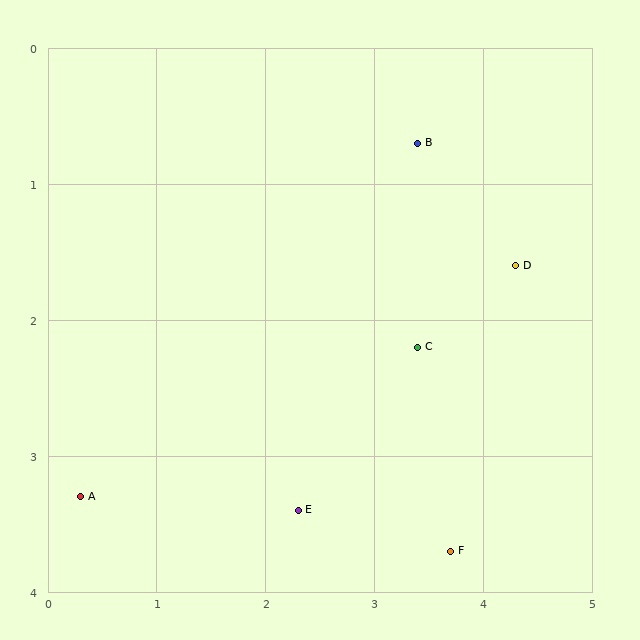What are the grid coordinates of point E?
Point E is at approximately (2.3, 3.4).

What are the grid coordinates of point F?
Point F is at approximately (3.7, 3.7).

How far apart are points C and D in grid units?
Points C and D are about 1.1 grid units apart.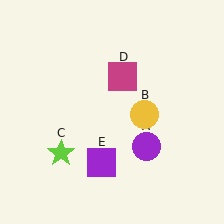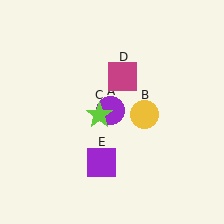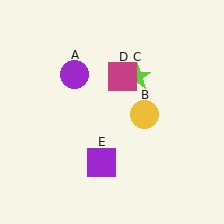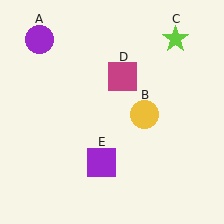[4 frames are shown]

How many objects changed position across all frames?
2 objects changed position: purple circle (object A), lime star (object C).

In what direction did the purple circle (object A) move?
The purple circle (object A) moved up and to the left.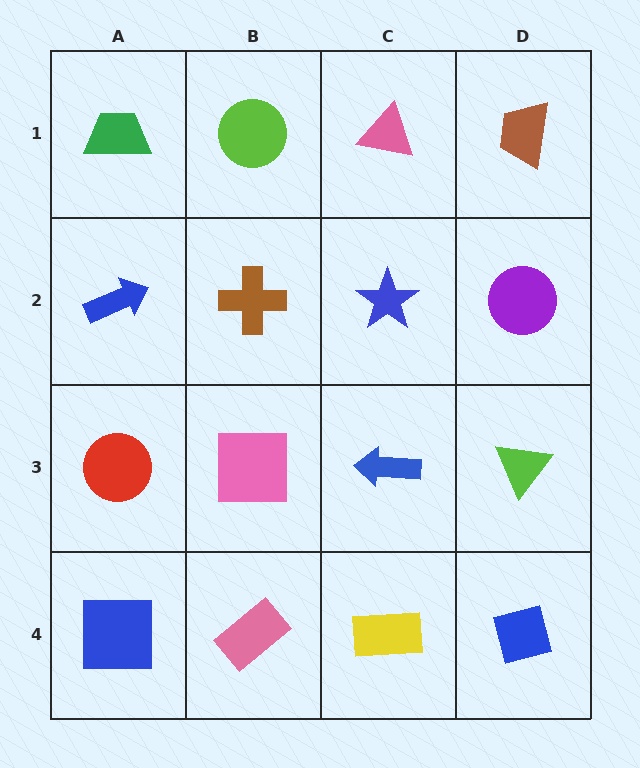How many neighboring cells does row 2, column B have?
4.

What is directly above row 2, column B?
A lime circle.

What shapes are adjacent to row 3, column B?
A brown cross (row 2, column B), a pink rectangle (row 4, column B), a red circle (row 3, column A), a blue arrow (row 3, column C).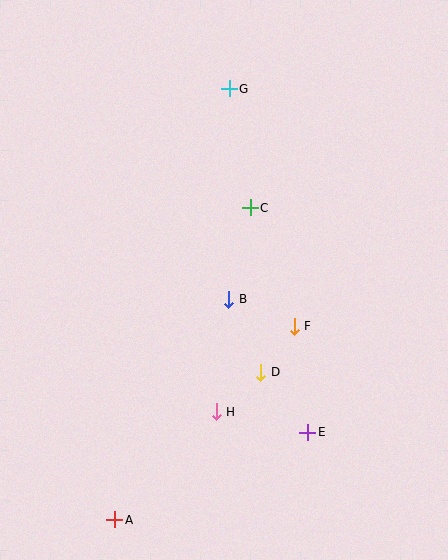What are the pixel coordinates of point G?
Point G is at (229, 89).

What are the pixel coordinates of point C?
Point C is at (250, 208).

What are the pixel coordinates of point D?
Point D is at (261, 372).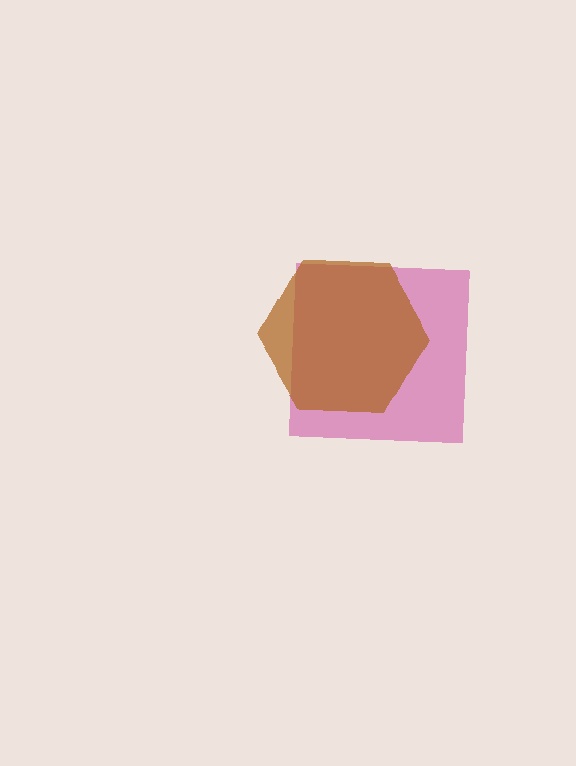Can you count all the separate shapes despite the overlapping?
Yes, there are 2 separate shapes.